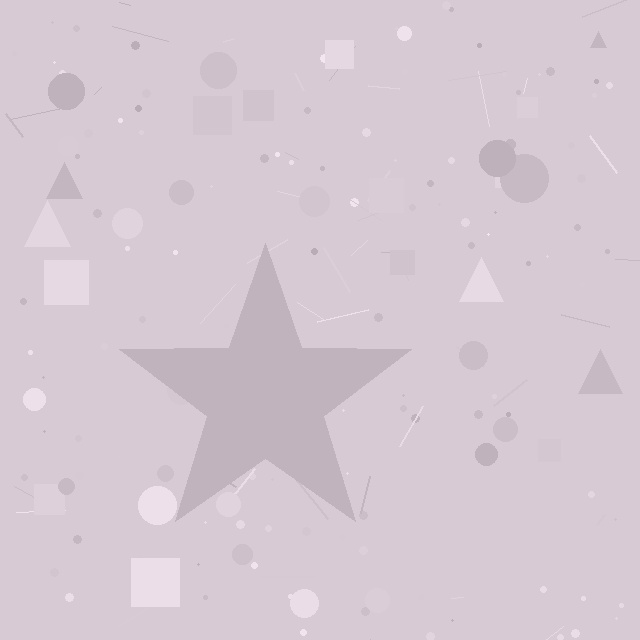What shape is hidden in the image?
A star is hidden in the image.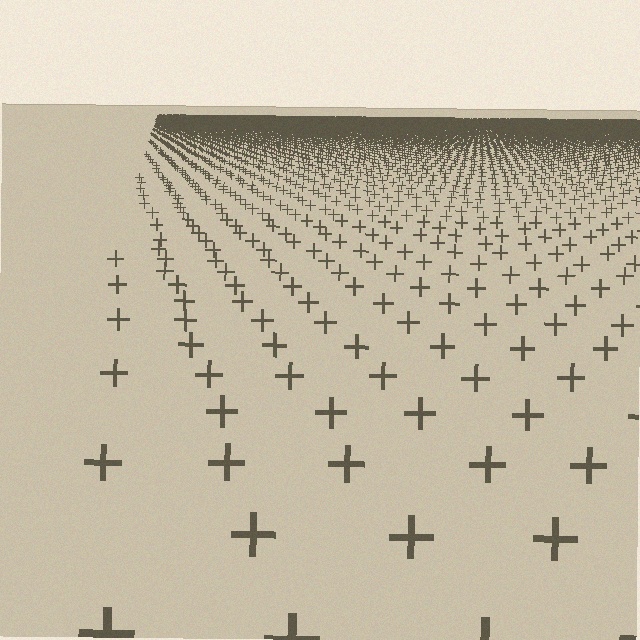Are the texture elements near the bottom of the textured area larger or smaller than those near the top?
Larger. Near the bottom, elements are closer to the viewer and appear at a bigger on-screen size.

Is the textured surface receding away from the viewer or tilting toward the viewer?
The surface is receding away from the viewer. Texture elements get smaller and denser toward the top.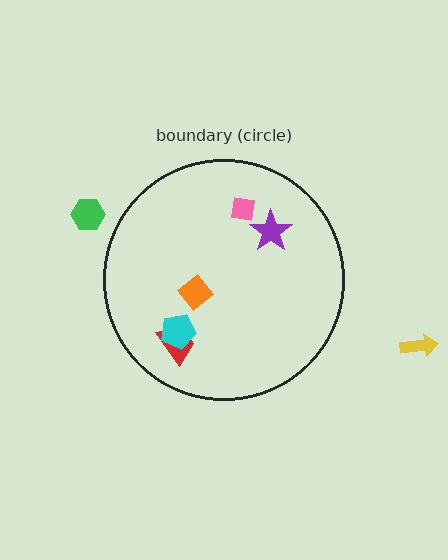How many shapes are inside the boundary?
5 inside, 2 outside.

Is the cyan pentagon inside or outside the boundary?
Inside.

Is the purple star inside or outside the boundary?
Inside.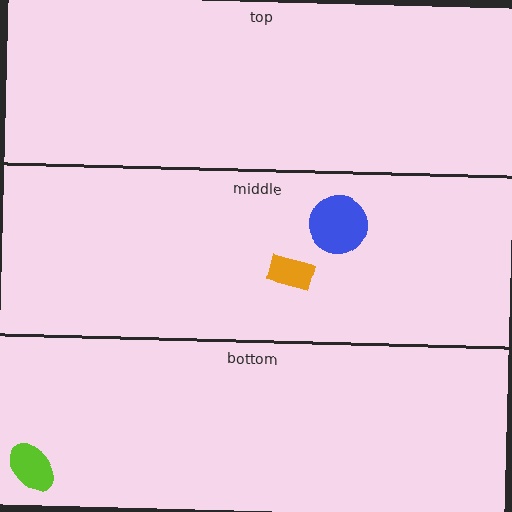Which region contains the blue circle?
The middle region.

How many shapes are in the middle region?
2.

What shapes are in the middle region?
The orange rectangle, the blue circle.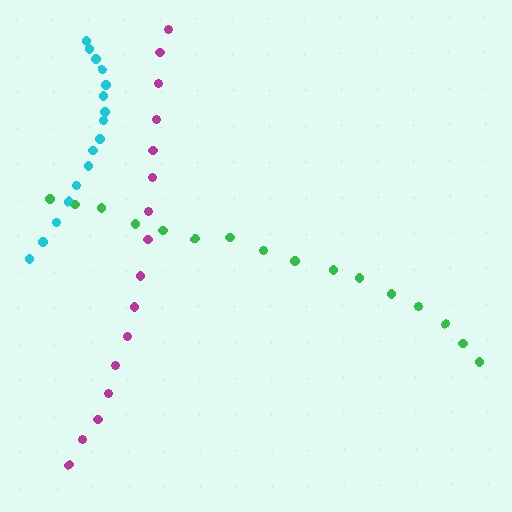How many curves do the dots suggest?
There are 3 distinct paths.